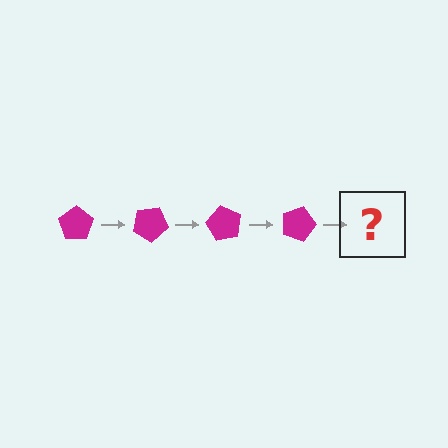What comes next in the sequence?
The next element should be a magenta pentagon rotated 120 degrees.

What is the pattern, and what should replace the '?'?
The pattern is that the pentagon rotates 30 degrees each step. The '?' should be a magenta pentagon rotated 120 degrees.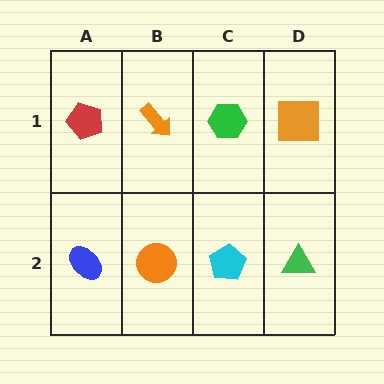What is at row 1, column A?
A red pentagon.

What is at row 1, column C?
A green hexagon.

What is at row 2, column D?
A green triangle.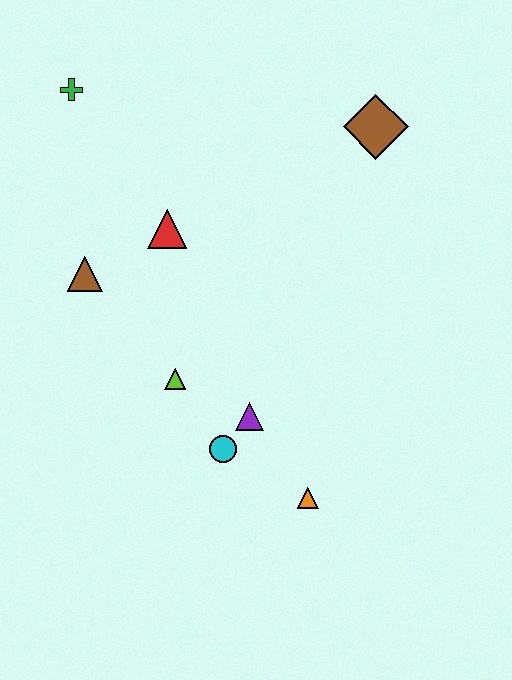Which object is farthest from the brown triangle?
The brown diamond is farthest from the brown triangle.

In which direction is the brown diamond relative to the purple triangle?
The brown diamond is above the purple triangle.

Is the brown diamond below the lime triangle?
No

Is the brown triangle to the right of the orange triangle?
No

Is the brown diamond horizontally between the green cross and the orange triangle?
No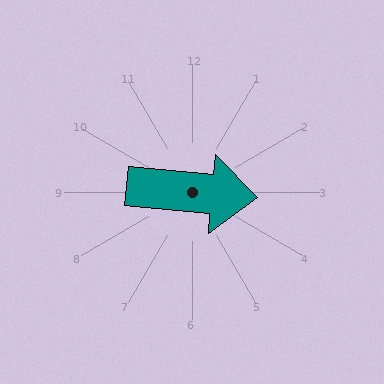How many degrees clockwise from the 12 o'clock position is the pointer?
Approximately 95 degrees.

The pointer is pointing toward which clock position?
Roughly 3 o'clock.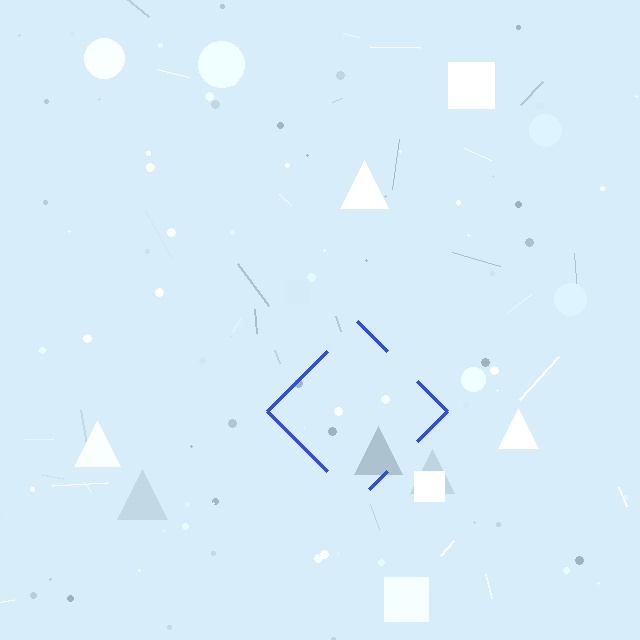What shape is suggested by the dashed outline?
The dashed outline suggests a diamond.